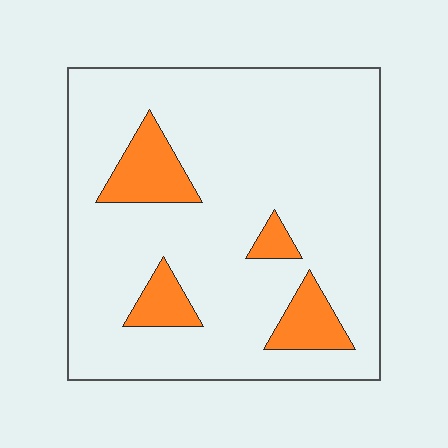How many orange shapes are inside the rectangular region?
4.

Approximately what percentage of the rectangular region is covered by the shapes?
Approximately 15%.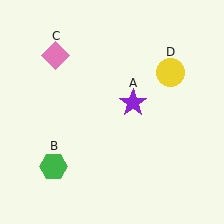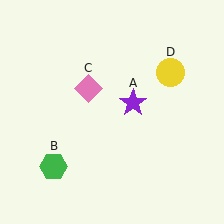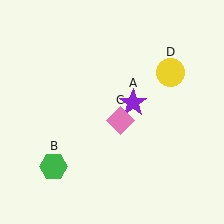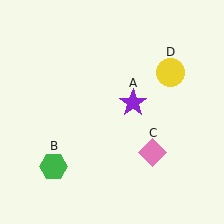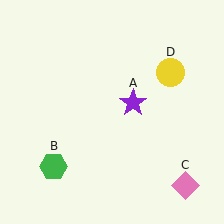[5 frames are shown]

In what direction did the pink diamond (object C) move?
The pink diamond (object C) moved down and to the right.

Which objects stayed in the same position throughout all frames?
Purple star (object A) and green hexagon (object B) and yellow circle (object D) remained stationary.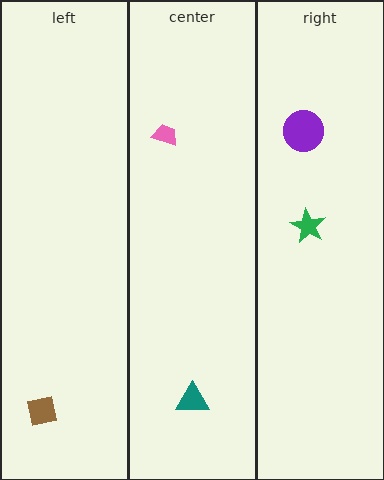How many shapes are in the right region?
2.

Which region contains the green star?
The right region.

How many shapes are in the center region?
2.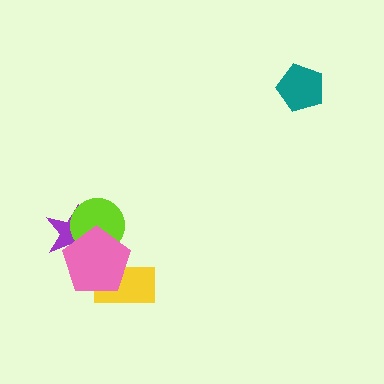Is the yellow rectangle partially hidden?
Yes, it is partially covered by another shape.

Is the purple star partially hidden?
Yes, it is partially covered by another shape.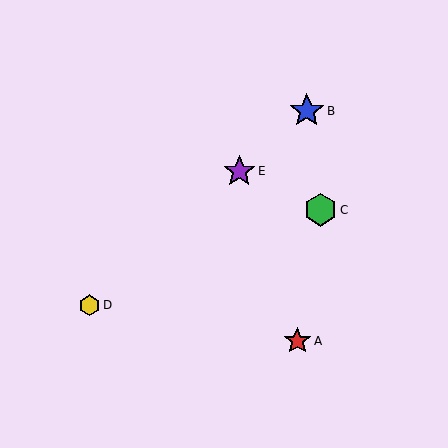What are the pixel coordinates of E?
Object E is at (239, 171).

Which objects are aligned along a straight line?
Objects B, D, E are aligned along a straight line.